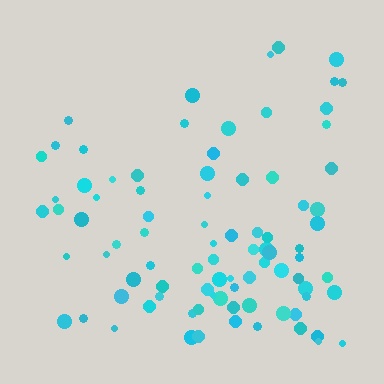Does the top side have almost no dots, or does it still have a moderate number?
Still a moderate number, just noticeably fewer than the bottom.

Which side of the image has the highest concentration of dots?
The bottom.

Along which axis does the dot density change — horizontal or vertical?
Vertical.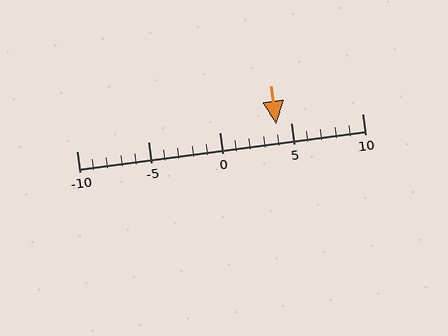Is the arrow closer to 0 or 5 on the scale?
The arrow is closer to 5.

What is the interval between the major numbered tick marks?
The major tick marks are spaced 5 units apart.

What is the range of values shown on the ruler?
The ruler shows values from -10 to 10.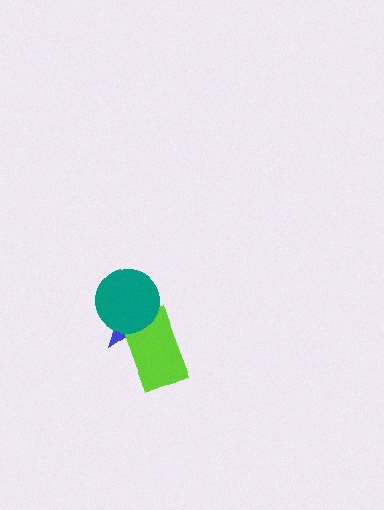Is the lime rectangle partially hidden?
Yes, it is partially covered by another shape.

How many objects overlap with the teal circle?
2 objects overlap with the teal circle.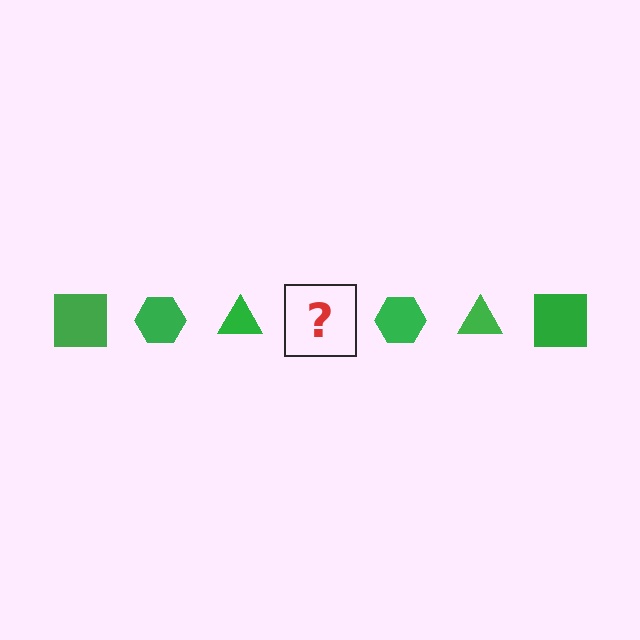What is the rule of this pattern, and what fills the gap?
The rule is that the pattern cycles through square, hexagon, triangle shapes in green. The gap should be filled with a green square.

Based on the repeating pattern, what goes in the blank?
The blank should be a green square.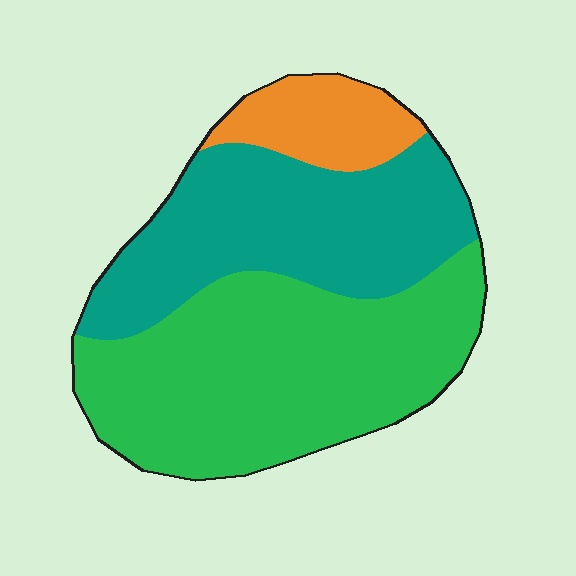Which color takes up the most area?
Green, at roughly 50%.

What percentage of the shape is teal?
Teal takes up between a third and a half of the shape.